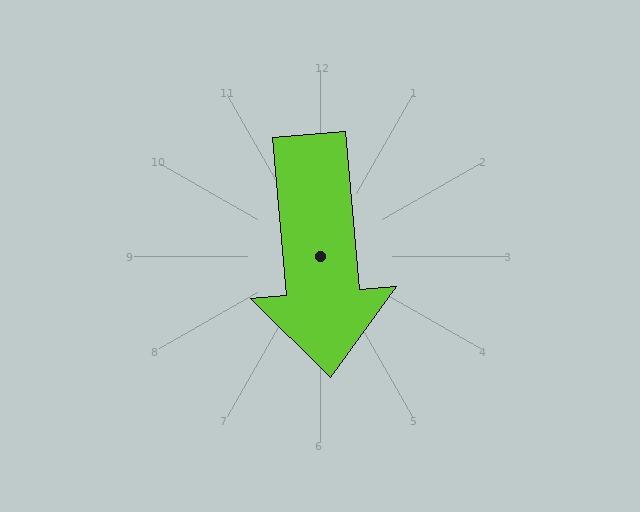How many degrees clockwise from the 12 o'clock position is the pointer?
Approximately 175 degrees.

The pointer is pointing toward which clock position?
Roughly 6 o'clock.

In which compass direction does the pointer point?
South.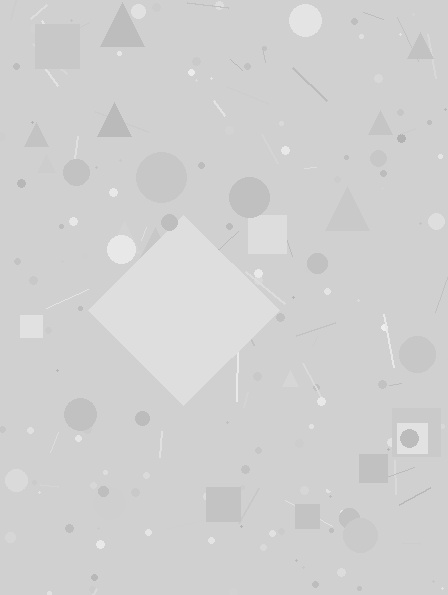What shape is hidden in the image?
A diamond is hidden in the image.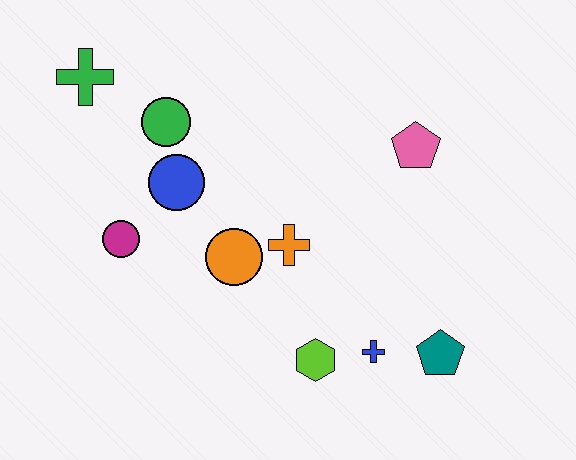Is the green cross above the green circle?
Yes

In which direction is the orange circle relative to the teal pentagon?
The orange circle is to the left of the teal pentagon.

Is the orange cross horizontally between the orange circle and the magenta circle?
No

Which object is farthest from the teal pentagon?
The green cross is farthest from the teal pentagon.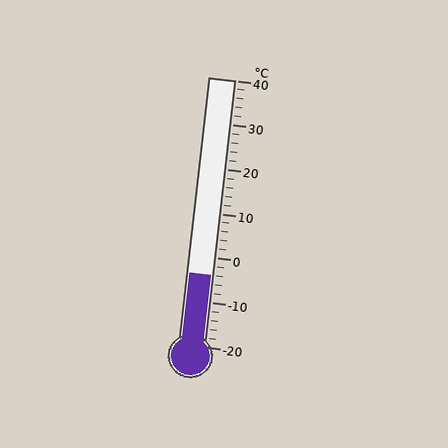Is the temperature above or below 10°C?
The temperature is below 10°C.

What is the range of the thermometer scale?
The thermometer scale ranges from -20°C to 40°C.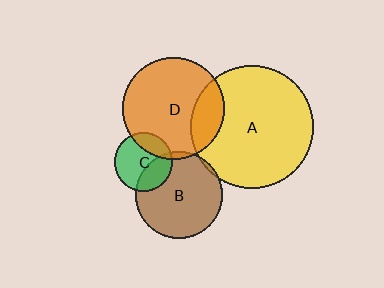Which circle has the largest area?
Circle A (yellow).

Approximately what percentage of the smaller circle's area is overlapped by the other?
Approximately 5%.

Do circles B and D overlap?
Yes.